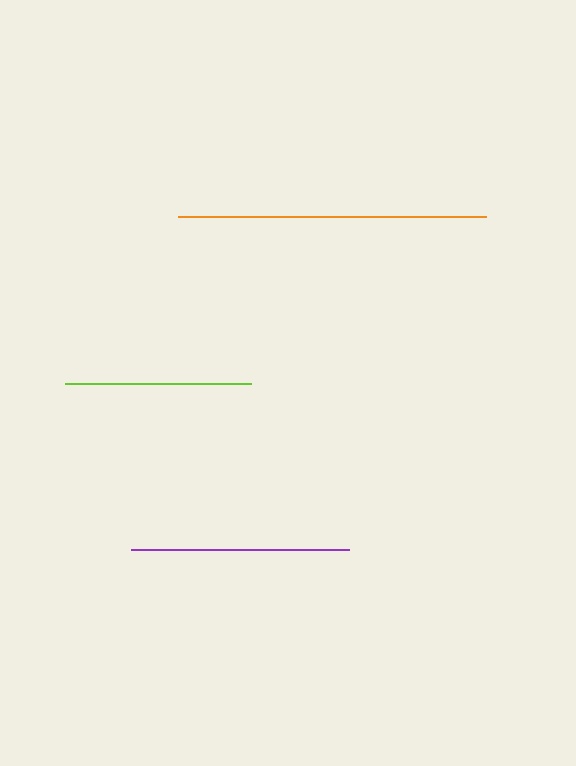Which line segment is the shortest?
The lime line is the shortest at approximately 186 pixels.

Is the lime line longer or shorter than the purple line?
The purple line is longer than the lime line.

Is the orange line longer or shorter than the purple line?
The orange line is longer than the purple line.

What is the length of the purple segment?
The purple segment is approximately 218 pixels long.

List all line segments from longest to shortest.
From longest to shortest: orange, purple, lime.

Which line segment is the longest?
The orange line is the longest at approximately 308 pixels.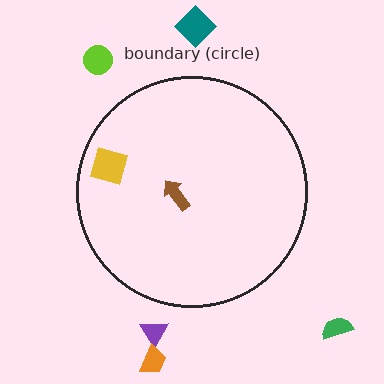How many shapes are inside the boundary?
2 inside, 5 outside.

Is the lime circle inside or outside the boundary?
Outside.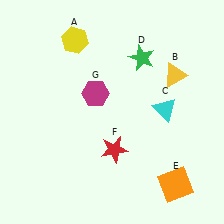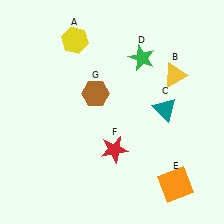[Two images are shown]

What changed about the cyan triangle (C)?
In Image 1, C is cyan. In Image 2, it changed to teal.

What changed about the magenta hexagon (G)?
In Image 1, G is magenta. In Image 2, it changed to brown.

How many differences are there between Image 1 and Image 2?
There are 2 differences between the two images.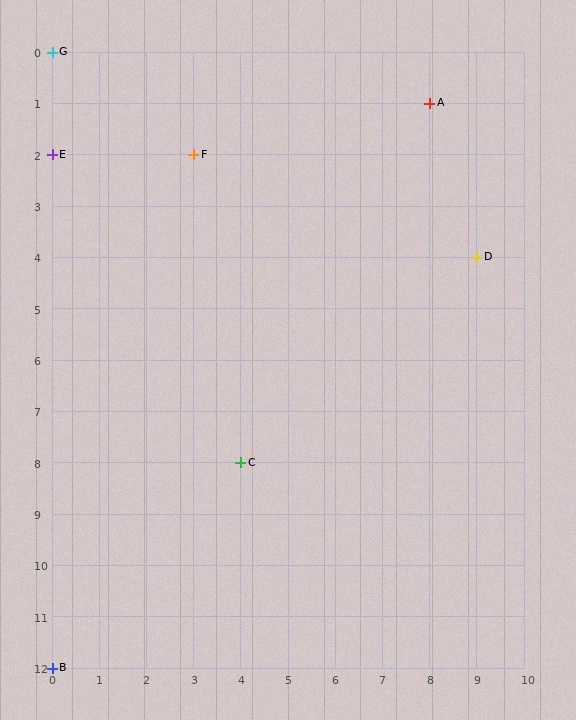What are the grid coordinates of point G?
Point G is at grid coordinates (0, 0).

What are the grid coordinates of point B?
Point B is at grid coordinates (0, 12).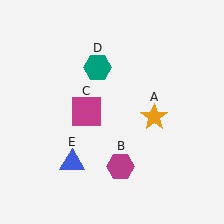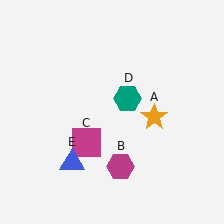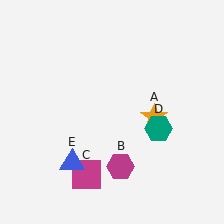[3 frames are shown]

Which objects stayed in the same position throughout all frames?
Orange star (object A) and magenta hexagon (object B) and blue triangle (object E) remained stationary.